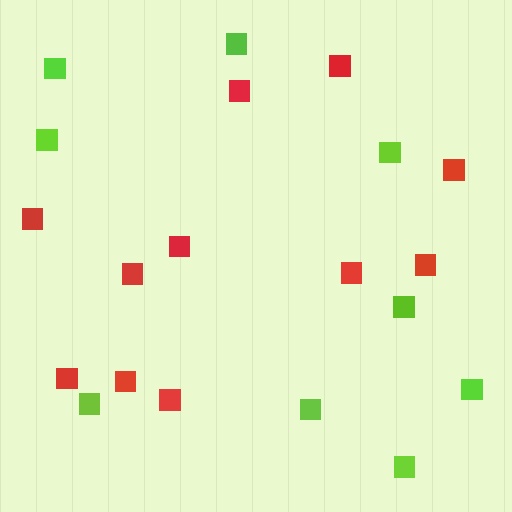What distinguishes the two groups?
There are 2 groups: one group of red squares (11) and one group of lime squares (9).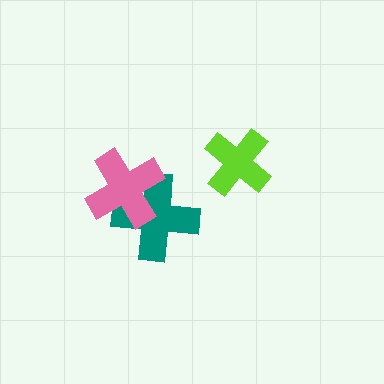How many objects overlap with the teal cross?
1 object overlaps with the teal cross.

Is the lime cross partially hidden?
No, no other shape covers it.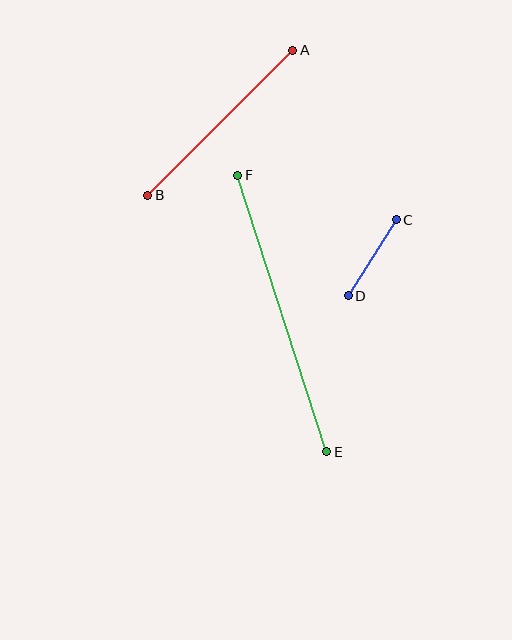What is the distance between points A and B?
The distance is approximately 205 pixels.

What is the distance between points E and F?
The distance is approximately 291 pixels.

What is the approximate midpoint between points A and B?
The midpoint is at approximately (220, 123) pixels.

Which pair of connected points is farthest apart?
Points E and F are farthest apart.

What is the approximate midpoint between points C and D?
The midpoint is at approximately (372, 258) pixels.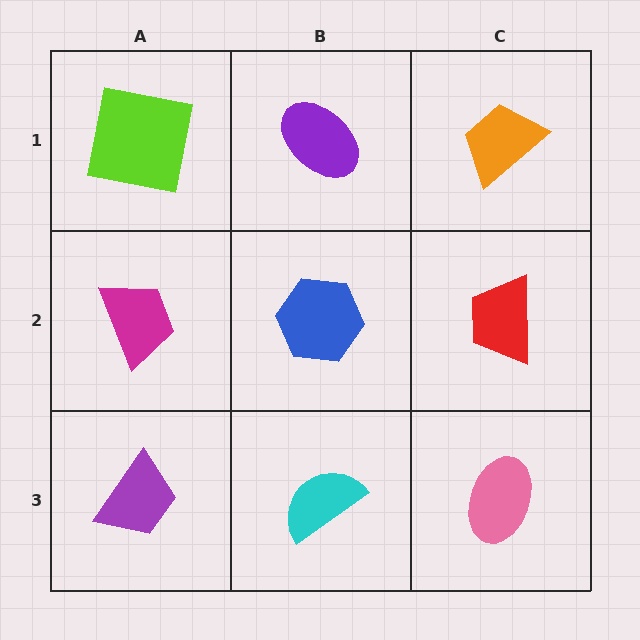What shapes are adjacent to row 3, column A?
A magenta trapezoid (row 2, column A), a cyan semicircle (row 3, column B).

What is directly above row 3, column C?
A red trapezoid.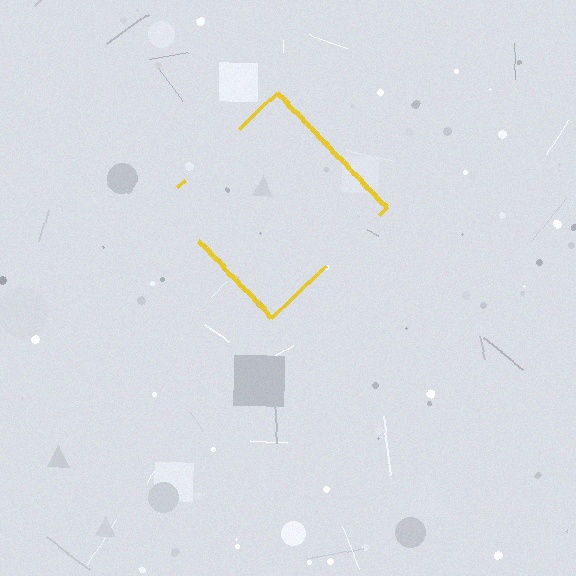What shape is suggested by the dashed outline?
The dashed outline suggests a diamond.